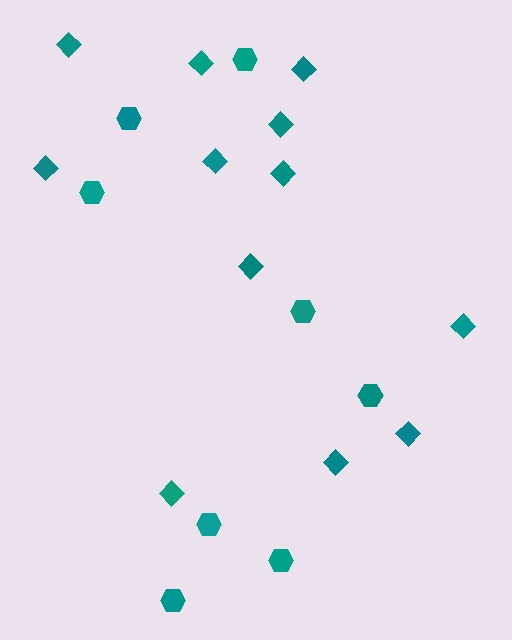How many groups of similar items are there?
There are 2 groups: one group of hexagons (8) and one group of diamonds (12).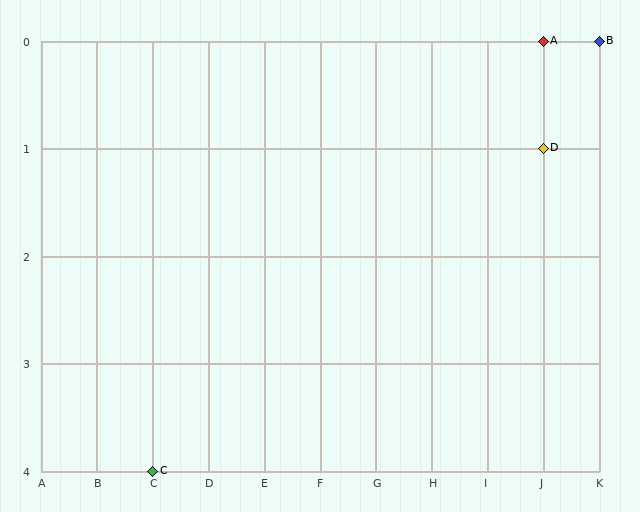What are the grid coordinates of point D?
Point D is at grid coordinates (J, 1).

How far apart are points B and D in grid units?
Points B and D are 1 column and 1 row apart (about 1.4 grid units diagonally).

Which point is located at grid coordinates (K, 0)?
Point B is at (K, 0).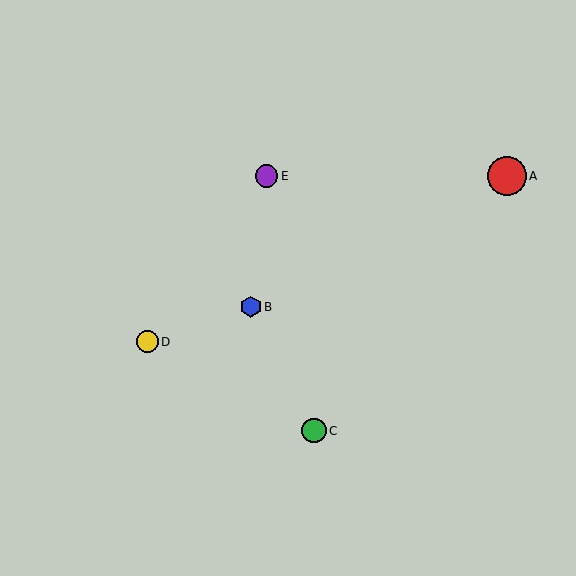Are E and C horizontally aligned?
No, E is at y≈176 and C is at y≈431.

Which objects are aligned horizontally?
Objects A, E are aligned horizontally.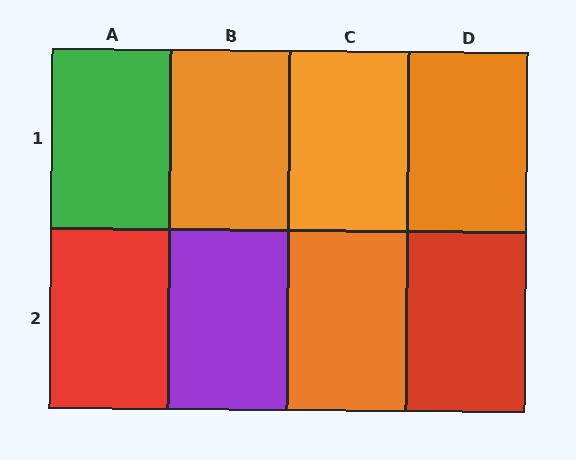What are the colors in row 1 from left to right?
Green, orange, orange, orange.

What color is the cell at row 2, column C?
Orange.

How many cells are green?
1 cell is green.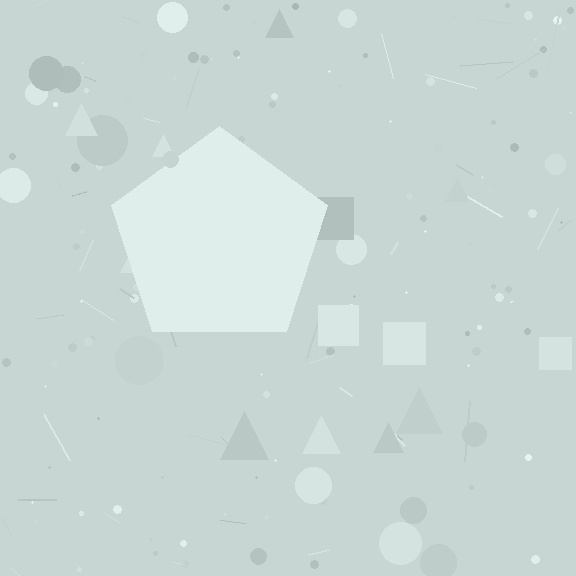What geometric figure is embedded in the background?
A pentagon is embedded in the background.